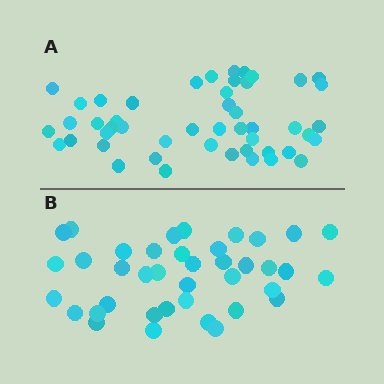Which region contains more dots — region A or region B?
Region A (the top region) has more dots.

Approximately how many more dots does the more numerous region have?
Region A has roughly 8 or so more dots than region B.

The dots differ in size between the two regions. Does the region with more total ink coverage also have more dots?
No. Region B has more total ink coverage because its dots are larger, but region A actually contains more individual dots. Total area can be misleading — the number of items is what matters here.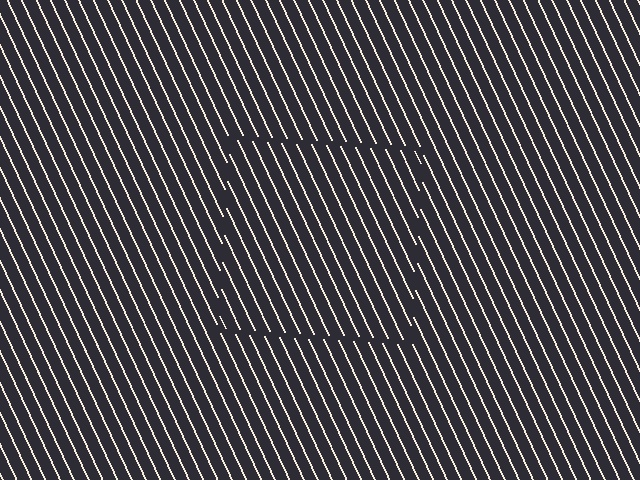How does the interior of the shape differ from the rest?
The interior of the shape contains the same grating, shifted by half a period — the contour is defined by the phase discontinuity where line-ends from the inner and outer gratings abut.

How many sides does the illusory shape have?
4 sides — the line-ends trace a square.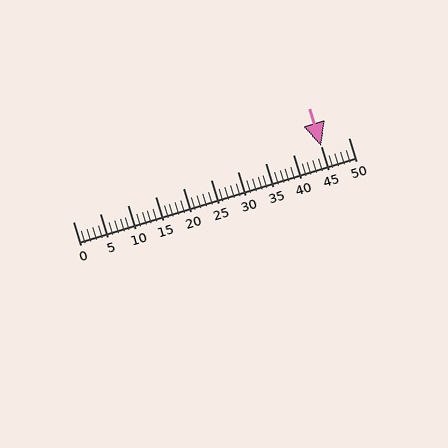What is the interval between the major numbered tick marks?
The major tick marks are spaced 5 units apart.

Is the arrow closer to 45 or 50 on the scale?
The arrow is closer to 45.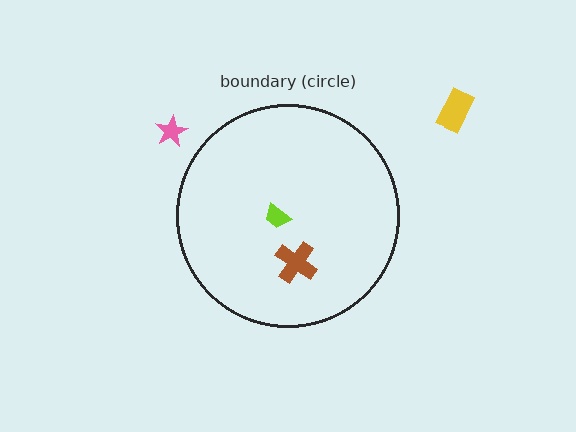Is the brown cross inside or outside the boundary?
Inside.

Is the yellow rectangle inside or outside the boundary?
Outside.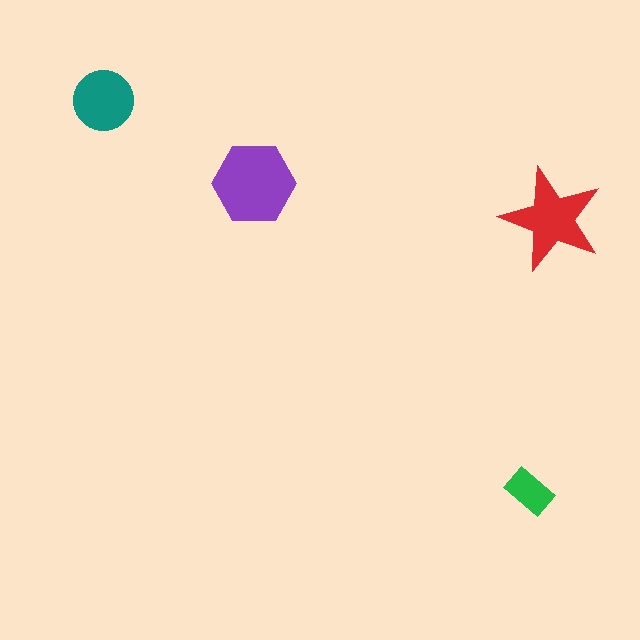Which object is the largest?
The purple hexagon.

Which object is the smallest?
The green rectangle.